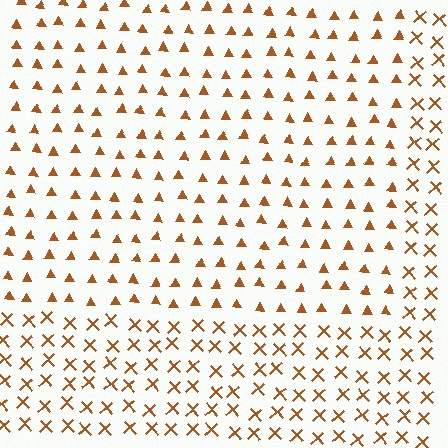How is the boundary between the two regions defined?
The boundary is defined by a change in element shape: triangles inside vs. X marks outside. All elements share the same color and spacing.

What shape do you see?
I see a rectangle.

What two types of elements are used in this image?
The image uses triangles inside the rectangle region and X marks outside it.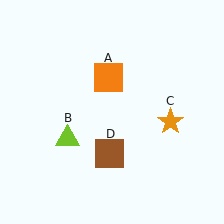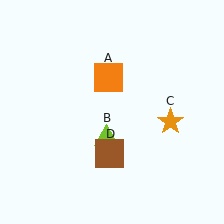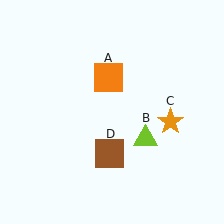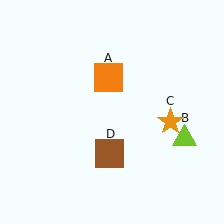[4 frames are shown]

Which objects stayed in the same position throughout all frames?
Orange square (object A) and orange star (object C) and brown square (object D) remained stationary.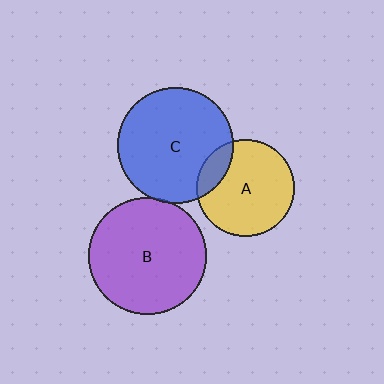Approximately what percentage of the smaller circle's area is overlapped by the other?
Approximately 5%.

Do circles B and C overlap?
Yes.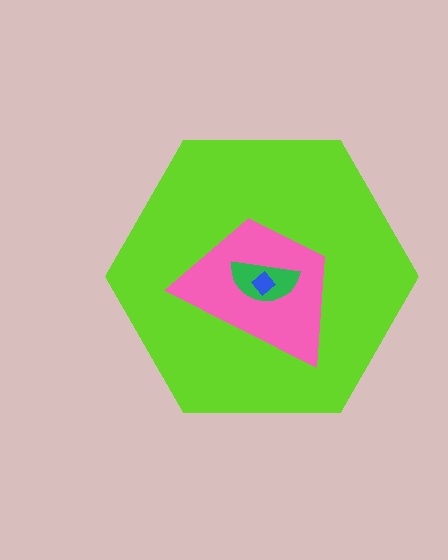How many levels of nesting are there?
4.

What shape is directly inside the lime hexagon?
The pink trapezoid.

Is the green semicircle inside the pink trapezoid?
Yes.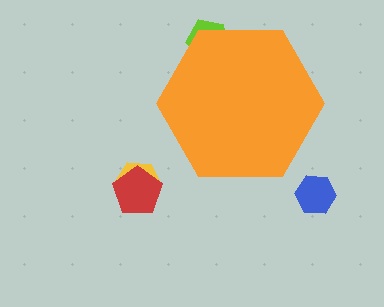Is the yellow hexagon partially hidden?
No, the yellow hexagon is fully visible.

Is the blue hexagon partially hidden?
No, the blue hexagon is fully visible.